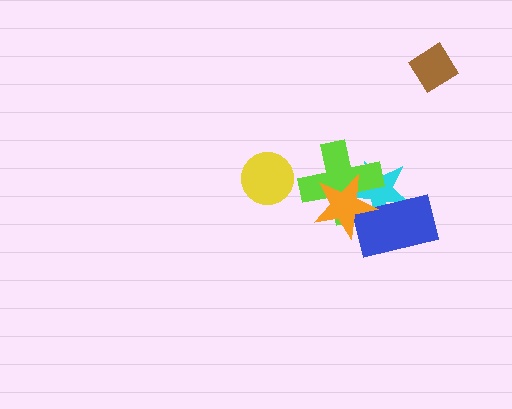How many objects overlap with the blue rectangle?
3 objects overlap with the blue rectangle.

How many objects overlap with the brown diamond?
0 objects overlap with the brown diamond.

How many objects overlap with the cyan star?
3 objects overlap with the cyan star.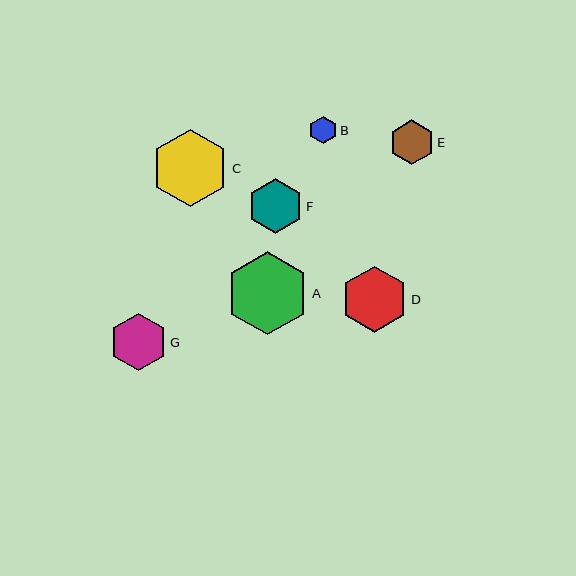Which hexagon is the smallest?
Hexagon B is the smallest with a size of approximately 28 pixels.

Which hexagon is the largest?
Hexagon A is the largest with a size of approximately 83 pixels.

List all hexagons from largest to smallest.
From largest to smallest: A, C, D, G, F, E, B.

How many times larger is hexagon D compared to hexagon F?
Hexagon D is approximately 1.2 times the size of hexagon F.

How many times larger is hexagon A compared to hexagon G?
Hexagon A is approximately 1.4 times the size of hexagon G.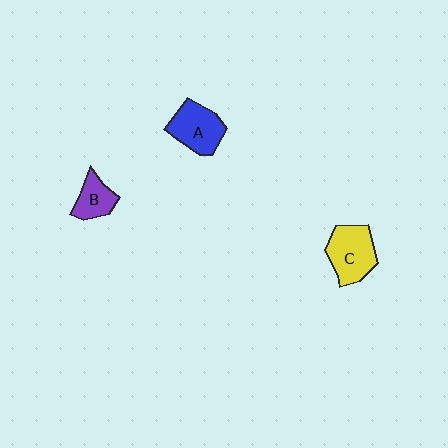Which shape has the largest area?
Shape C (yellow).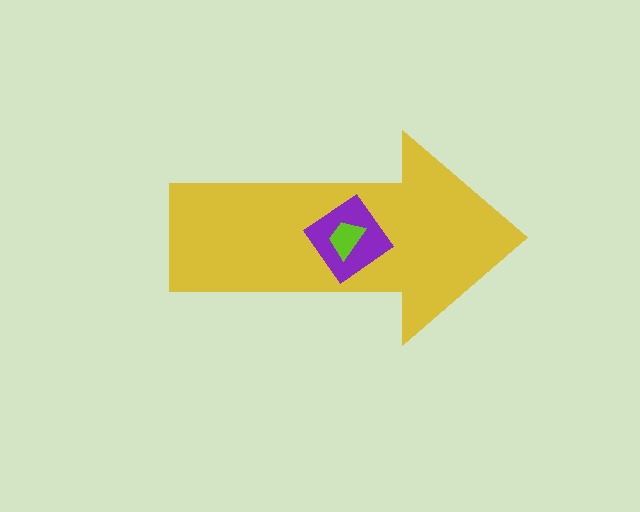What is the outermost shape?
The yellow arrow.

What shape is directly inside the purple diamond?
The lime trapezoid.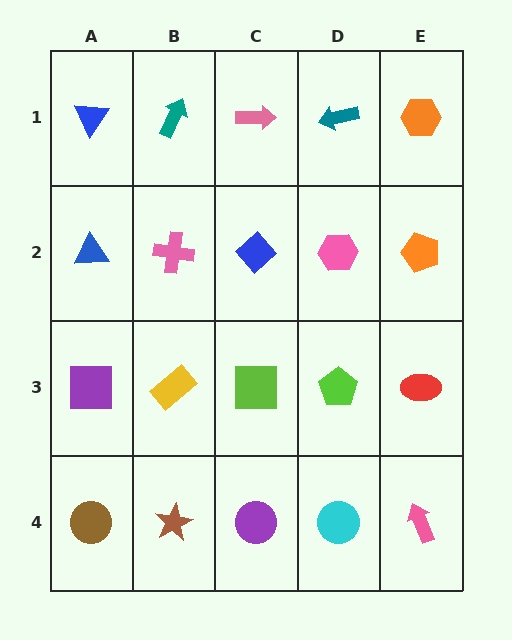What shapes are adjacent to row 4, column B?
A yellow rectangle (row 3, column B), a brown circle (row 4, column A), a purple circle (row 4, column C).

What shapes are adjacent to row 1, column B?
A pink cross (row 2, column B), a blue triangle (row 1, column A), a pink arrow (row 1, column C).